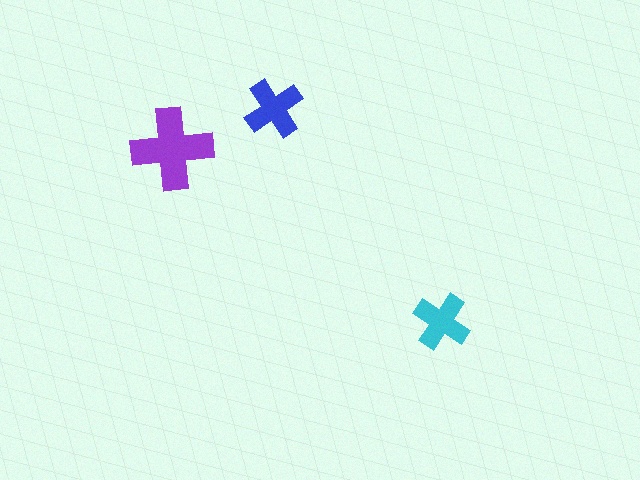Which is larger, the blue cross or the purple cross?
The purple one.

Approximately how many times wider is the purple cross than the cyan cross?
About 1.5 times wider.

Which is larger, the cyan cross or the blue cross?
The blue one.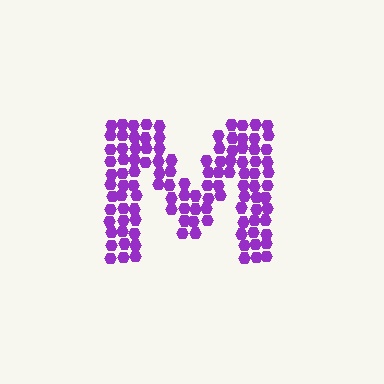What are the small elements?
The small elements are hexagons.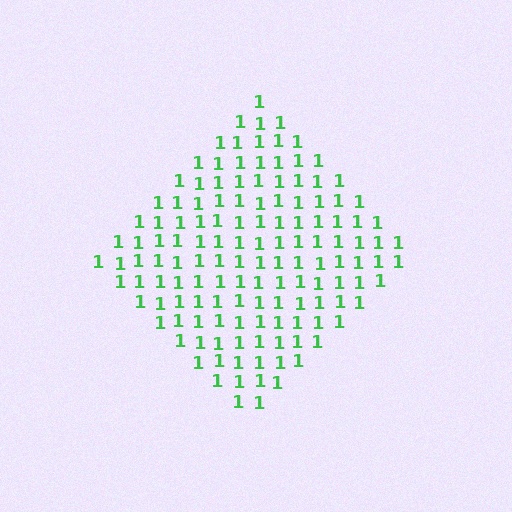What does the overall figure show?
The overall figure shows a diamond.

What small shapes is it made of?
It is made of small digit 1's.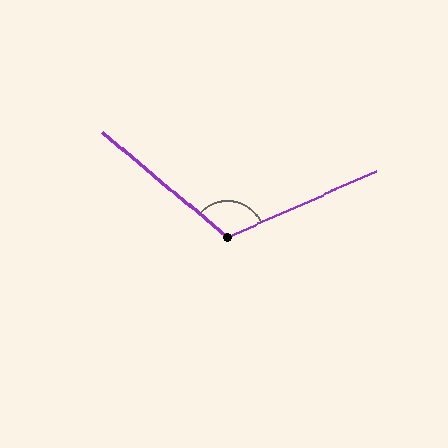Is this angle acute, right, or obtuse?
It is obtuse.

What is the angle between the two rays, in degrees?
Approximately 116 degrees.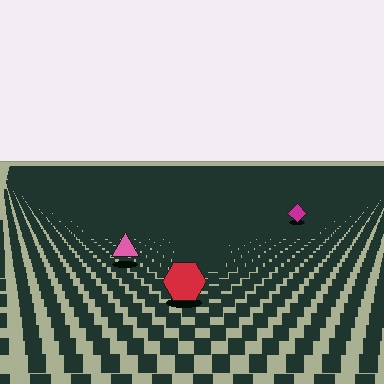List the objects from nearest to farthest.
From nearest to farthest: the red hexagon, the pink triangle, the magenta diamond.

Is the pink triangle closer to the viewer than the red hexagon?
No. The red hexagon is closer — you can tell from the texture gradient: the ground texture is coarser near it.